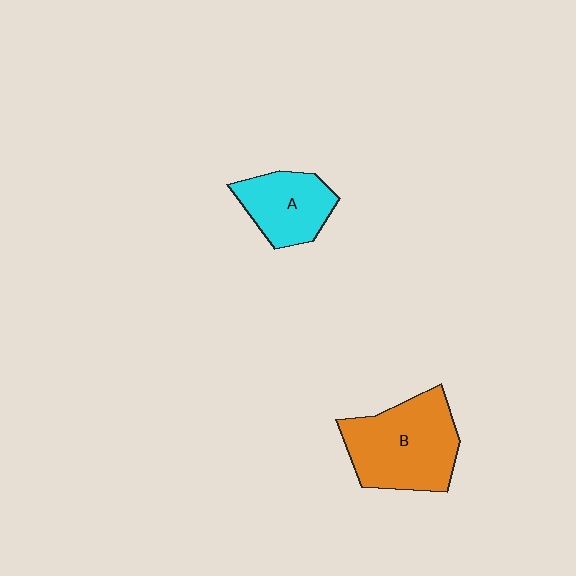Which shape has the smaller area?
Shape A (cyan).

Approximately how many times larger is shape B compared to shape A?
Approximately 1.6 times.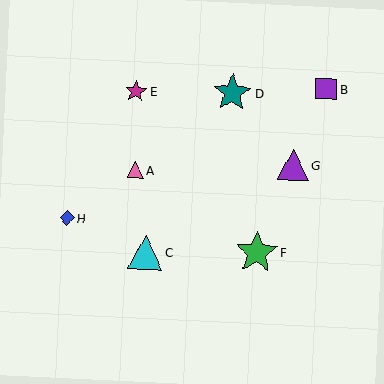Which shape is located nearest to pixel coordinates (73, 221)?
The blue diamond (labeled H) at (67, 218) is nearest to that location.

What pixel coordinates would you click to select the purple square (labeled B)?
Click at (326, 89) to select the purple square B.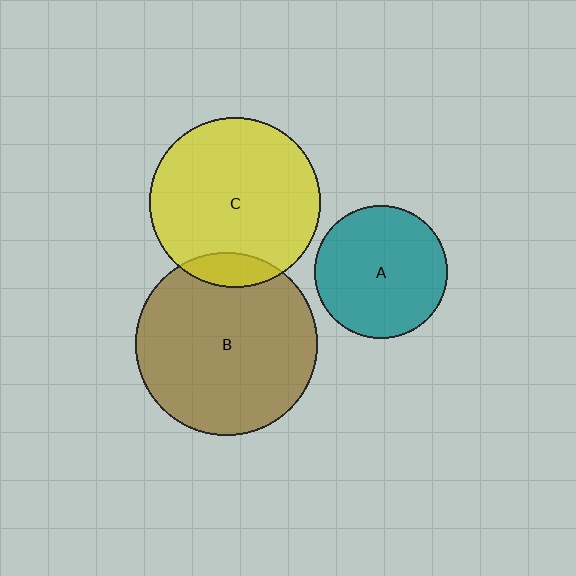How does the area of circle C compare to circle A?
Approximately 1.6 times.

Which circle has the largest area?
Circle B (brown).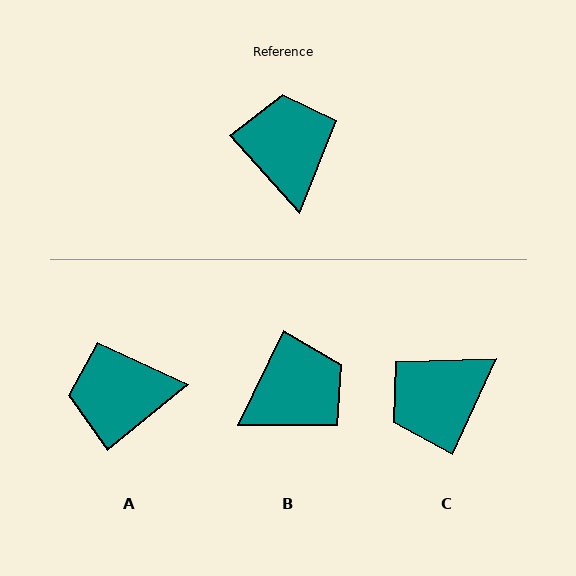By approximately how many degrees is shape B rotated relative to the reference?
Approximately 68 degrees clockwise.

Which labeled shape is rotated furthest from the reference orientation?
C, about 114 degrees away.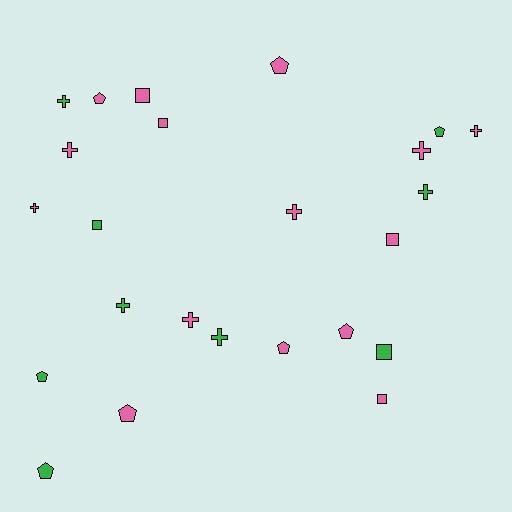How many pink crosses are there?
There are 6 pink crosses.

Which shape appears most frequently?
Cross, with 10 objects.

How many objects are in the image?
There are 24 objects.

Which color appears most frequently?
Pink, with 15 objects.